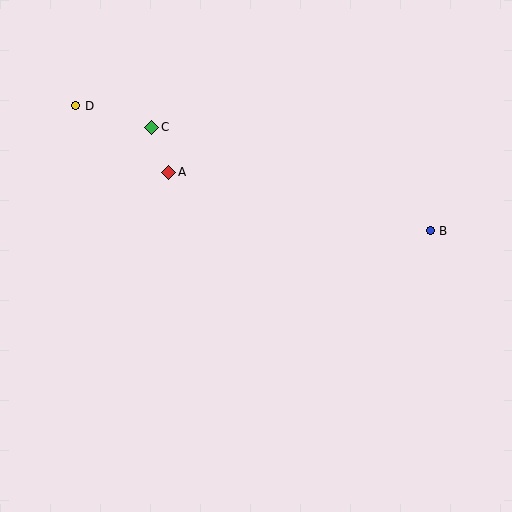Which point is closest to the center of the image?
Point A at (169, 172) is closest to the center.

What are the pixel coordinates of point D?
Point D is at (76, 106).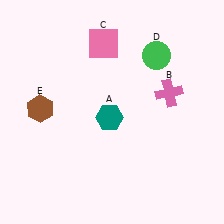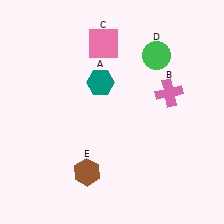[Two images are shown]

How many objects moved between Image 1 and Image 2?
2 objects moved between the two images.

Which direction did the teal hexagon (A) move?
The teal hexagon (A) moved up.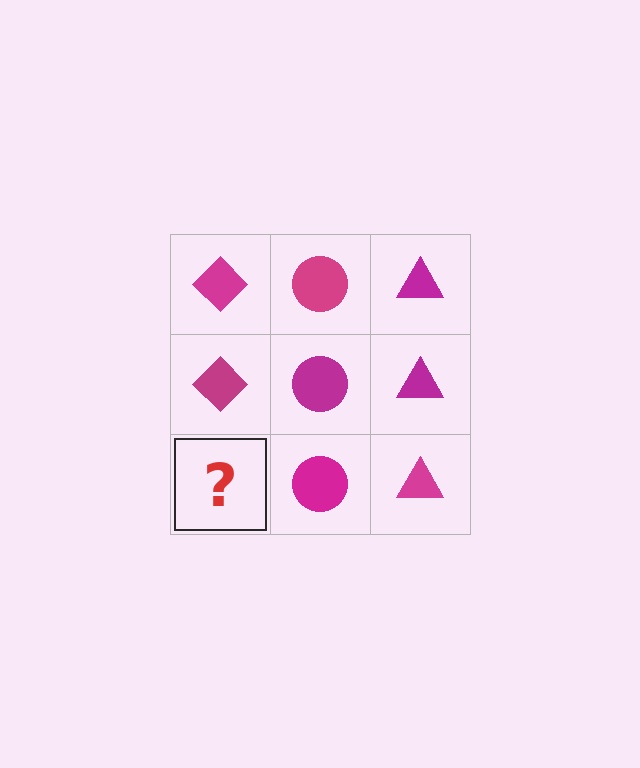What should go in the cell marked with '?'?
The missing cell should contain a magenta diamond.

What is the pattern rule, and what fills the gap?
The rule is that each column has a consistent shape. The gap should be filled with a magenta diamond.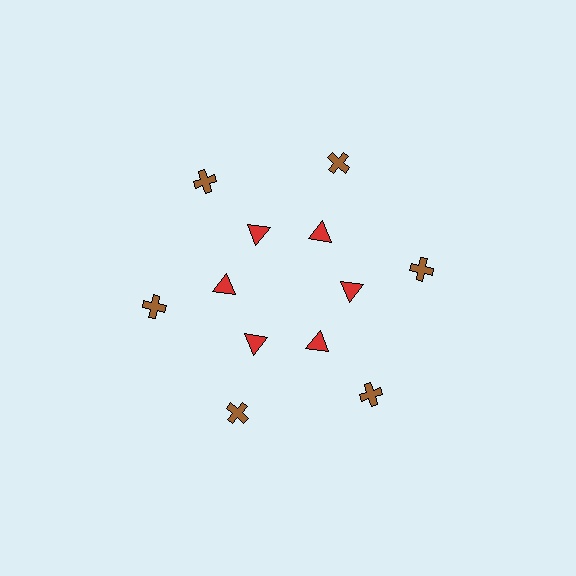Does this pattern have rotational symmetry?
Yes, this pattern has 6-fold rotational symmetry. It looks the same after rotating 60 degrees around the center.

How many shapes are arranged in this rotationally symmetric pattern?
There are 12 shapes, arranged in 6 groups of 2.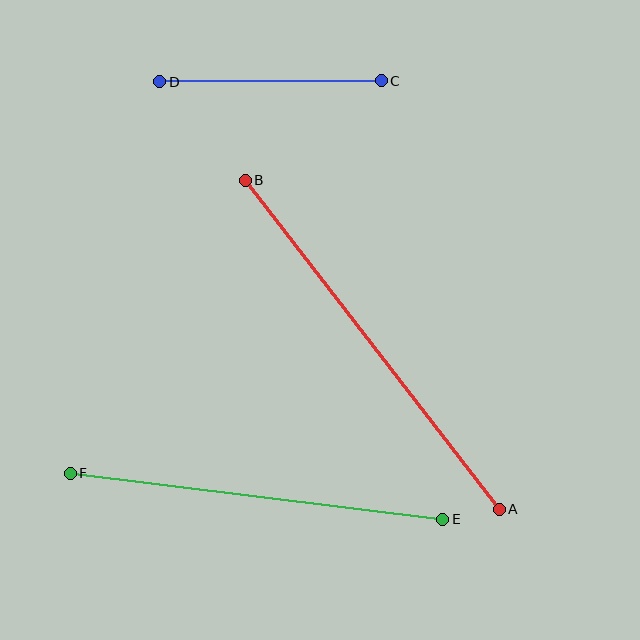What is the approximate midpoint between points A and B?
The midpoint is at approximately (372, 345) pixels.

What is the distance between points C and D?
The distance is approximately 222 pixels.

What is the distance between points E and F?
The distance is approximately 376 pixels.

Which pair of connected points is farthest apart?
Points A and B are farthest apart.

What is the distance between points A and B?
The distance is approximately 416 pixels.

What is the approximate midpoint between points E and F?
The midpoint is at approximately (257, 496) pixels.